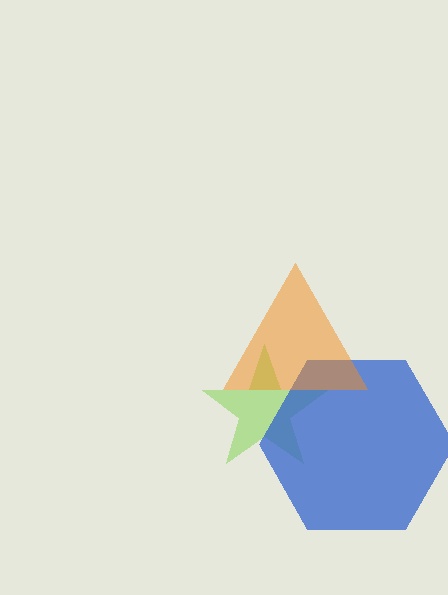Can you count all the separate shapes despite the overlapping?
Yes, there are 3 separate shapes.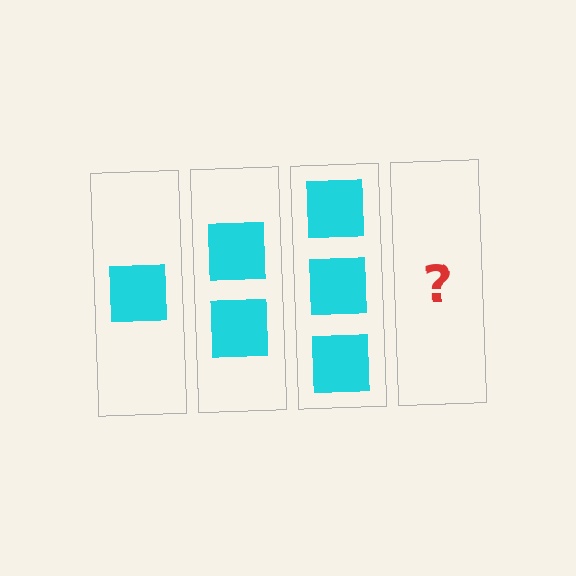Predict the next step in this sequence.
The next step is 4 squares.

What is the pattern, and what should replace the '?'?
The pattern is that each step adds one more square. The '?' should be 4 squares.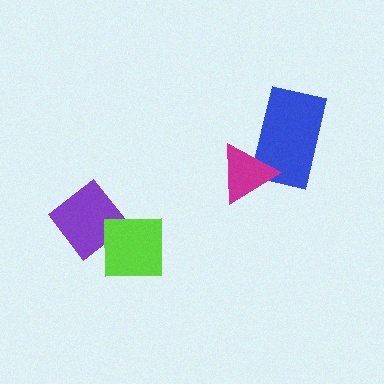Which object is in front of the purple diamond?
The lime square is in front of the purple diamond.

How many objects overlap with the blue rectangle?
1 object overlaps with the blue rectangle.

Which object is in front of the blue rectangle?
The magenta triangle is in front of the blue rectangle.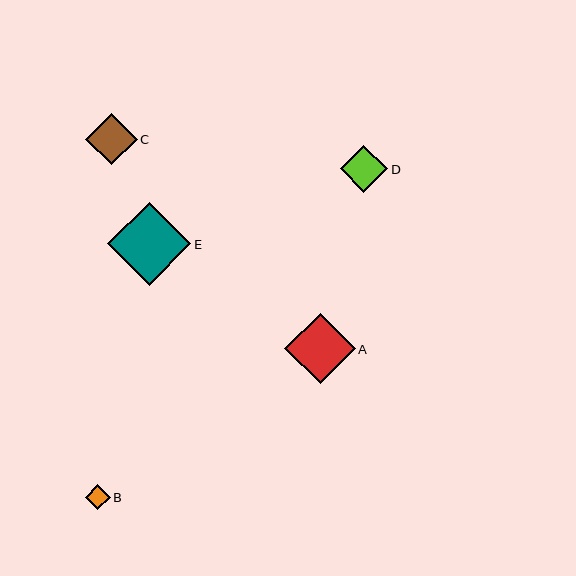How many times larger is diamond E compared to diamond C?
Diamond E is approximately 1.6 times the size of diamond C.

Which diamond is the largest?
Diamond E is the largest with a size of approximately 83 pixels.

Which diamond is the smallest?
Diamond B is the smallest with a size of approximately 25 pixels.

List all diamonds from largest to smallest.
From largest to smallest: E, A, C, D, B.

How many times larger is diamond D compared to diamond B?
Diamond D is approximately 1.9 times the size of diamond B.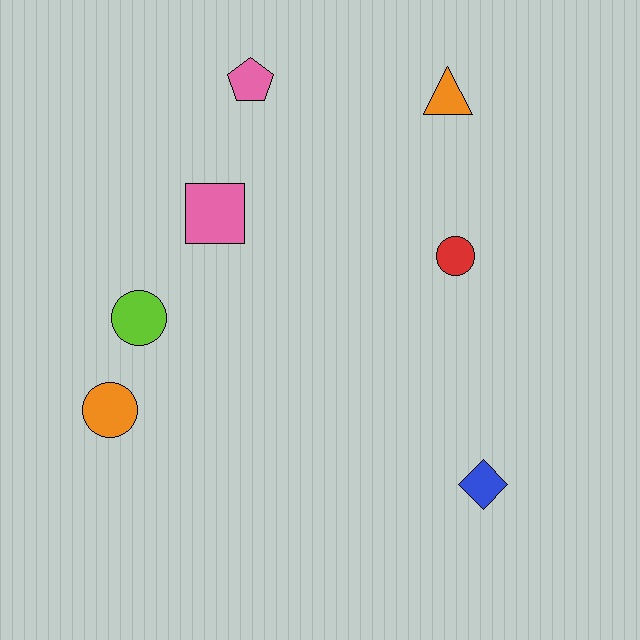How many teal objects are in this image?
There are no teal objects.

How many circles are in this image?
There are 3 circles.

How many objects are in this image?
There are 7 objects.